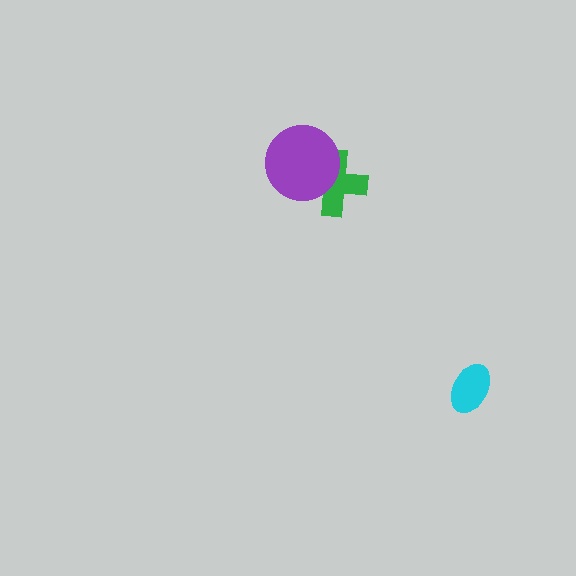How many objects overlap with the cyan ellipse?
0 objects overlap with the cyan ellipse.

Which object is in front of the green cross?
The purple circle is in front of the green cross.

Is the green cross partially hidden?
Yes, it is partially covered by another shape.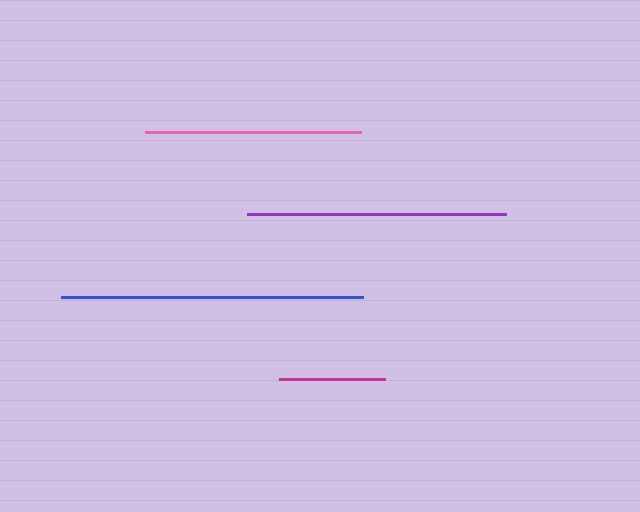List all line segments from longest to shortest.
From longest to shortest: blue, purple, pink, magenta.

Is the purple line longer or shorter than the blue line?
The blue line is longer than the purple line.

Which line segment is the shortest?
The magenta line is the shortest at approximately 105 pixels.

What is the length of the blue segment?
The blue segment is approximately 302 pixels long.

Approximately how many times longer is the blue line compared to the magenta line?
The blue line is approximately 2.9 times the length of the magenta line.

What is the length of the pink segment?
The pink segment is approximately 216 pixels long.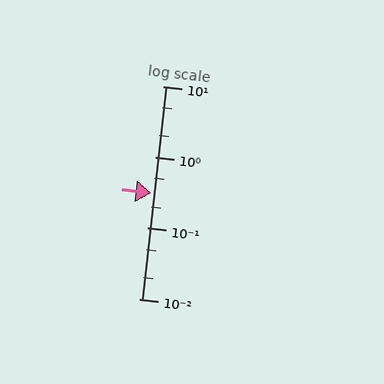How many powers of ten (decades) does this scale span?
The scale spans 3 decades, from 0.01 to 10.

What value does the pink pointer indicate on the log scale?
The pointer indicates approximately 0.31.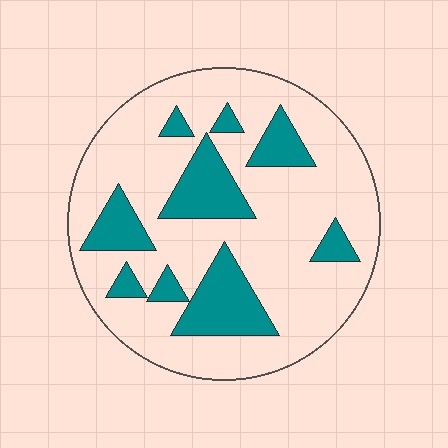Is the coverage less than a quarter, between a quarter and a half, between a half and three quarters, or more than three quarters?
Less than a quarter.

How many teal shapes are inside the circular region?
9.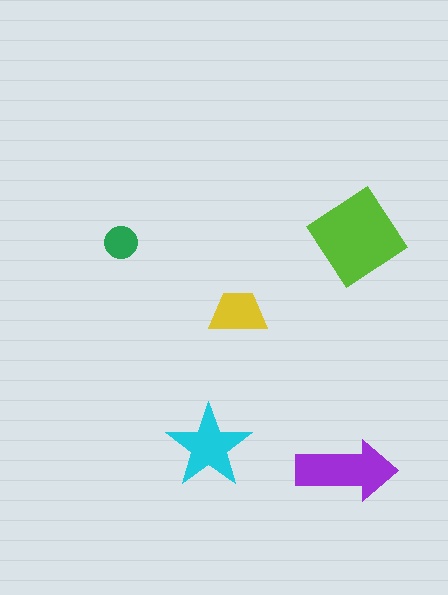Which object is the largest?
The lime diamond.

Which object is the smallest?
The green circle.